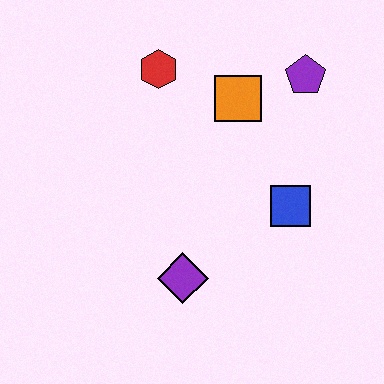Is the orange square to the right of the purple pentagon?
No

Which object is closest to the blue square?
The orange square is closest to the blue square.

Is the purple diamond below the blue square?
Yes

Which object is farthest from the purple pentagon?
The purple diamond is farthest from the purple pentagon.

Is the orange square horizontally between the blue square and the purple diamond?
Yes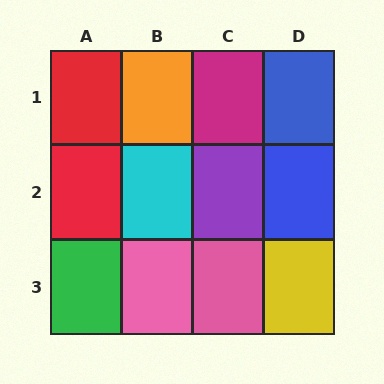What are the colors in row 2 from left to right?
Red, cyan, purple, blue.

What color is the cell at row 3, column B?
Pink.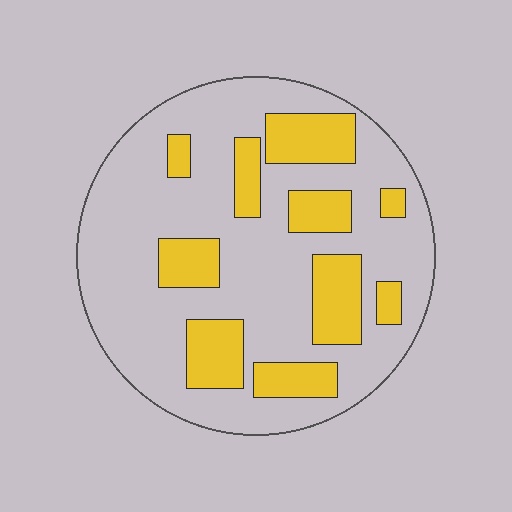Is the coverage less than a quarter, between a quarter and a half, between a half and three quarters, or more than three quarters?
Between a quarter and a half.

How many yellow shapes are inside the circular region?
10.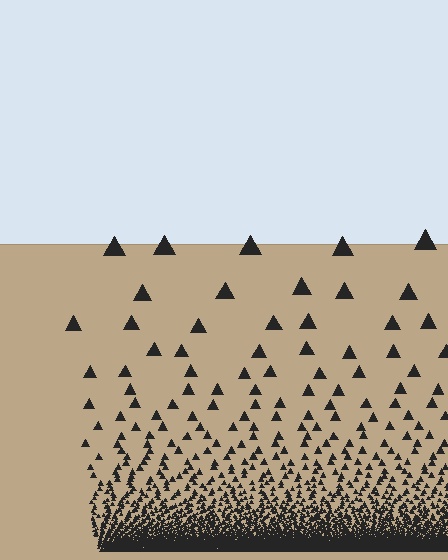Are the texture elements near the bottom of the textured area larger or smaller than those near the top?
Smaller. The gradient is inverted — elements near the bottom are smaller and denser.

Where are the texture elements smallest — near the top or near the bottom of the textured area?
Near the bottom.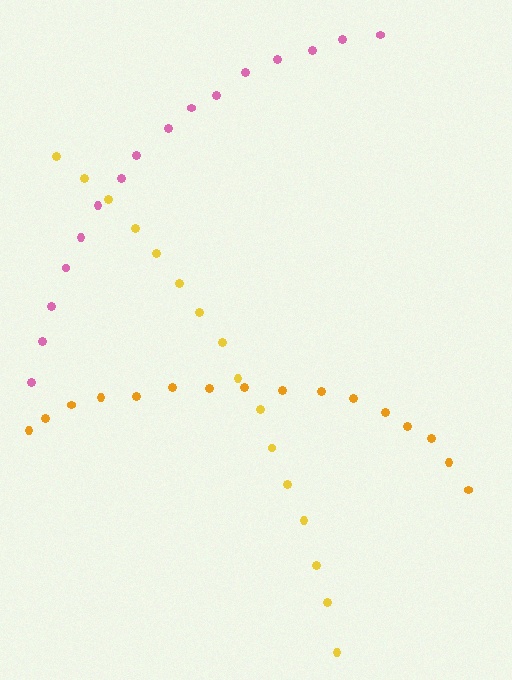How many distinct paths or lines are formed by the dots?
There are 3 distinct paths.